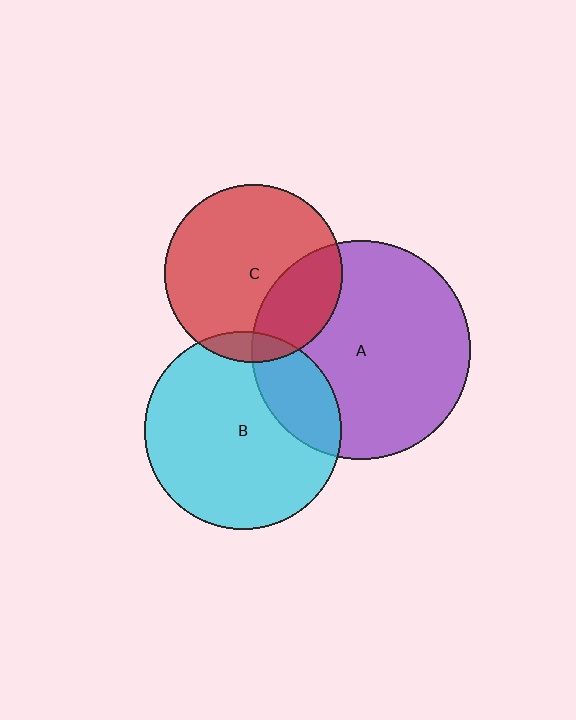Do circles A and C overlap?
Yes.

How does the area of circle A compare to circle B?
Approximately 1.2 times.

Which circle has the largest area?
Circle A (purple).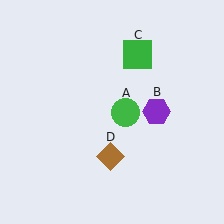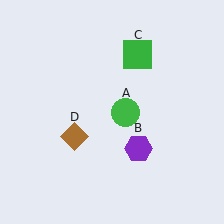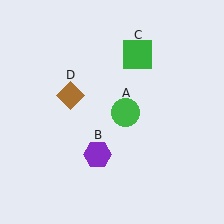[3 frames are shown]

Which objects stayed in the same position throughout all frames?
Green circle (object A) and green square (object C) remained stationary.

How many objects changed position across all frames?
2 objects changed position: purple hexagon (object B), brown diamond (object D).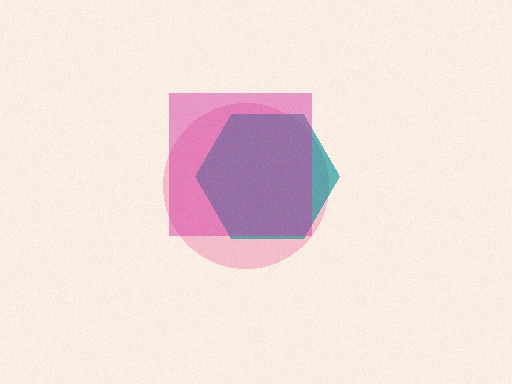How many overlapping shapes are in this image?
There are 3 overlapping shapes in the image.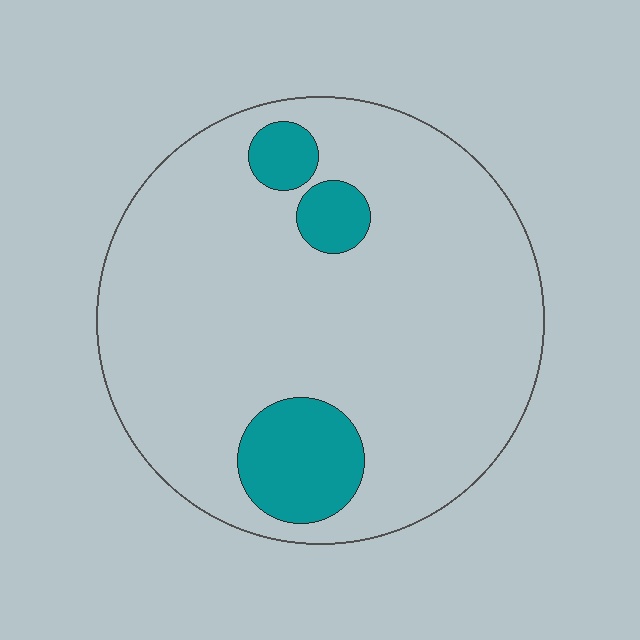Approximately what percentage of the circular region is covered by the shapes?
Approximately 15%.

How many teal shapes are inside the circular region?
3.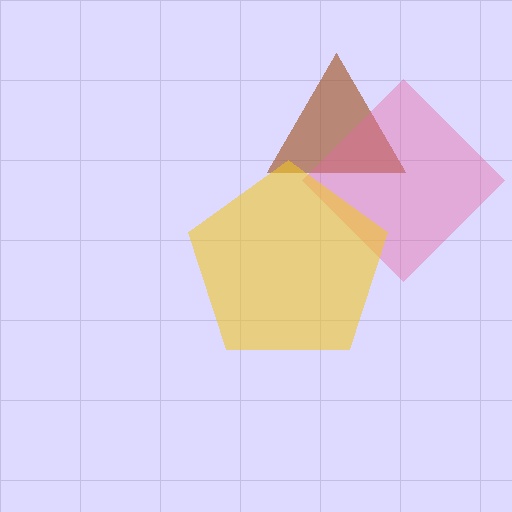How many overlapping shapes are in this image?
There are 3 overlapping shapes in the image.